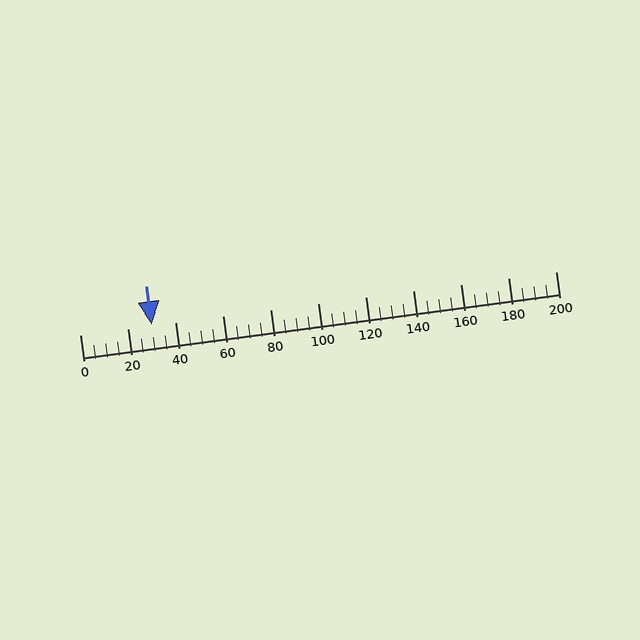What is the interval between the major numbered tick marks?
The major tick marks are spaced 20 units apart.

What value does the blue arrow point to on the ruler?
The blue arrow points to approximately 30.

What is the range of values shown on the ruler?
The ruler shows values from 0 to 200.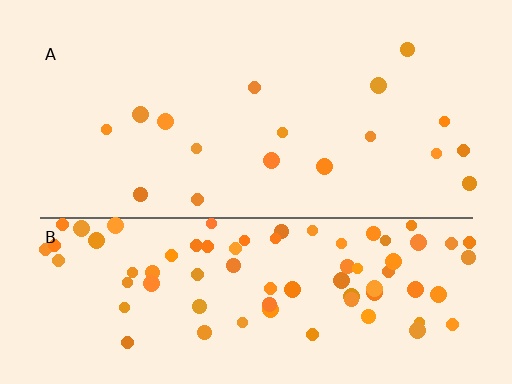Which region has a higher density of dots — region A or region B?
B (the bottom).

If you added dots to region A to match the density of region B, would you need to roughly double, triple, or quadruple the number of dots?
Approximately quadruple.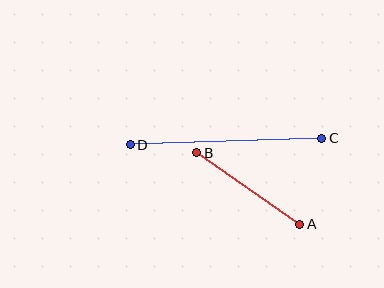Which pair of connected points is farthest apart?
Points C and D are farthest apart.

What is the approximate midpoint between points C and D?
The midpoint is at approximately (226, 142) pixels.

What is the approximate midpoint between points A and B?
The midpoint is at approximately (248, 189) pixels.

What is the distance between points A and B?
The distance is approximately 125 pixels.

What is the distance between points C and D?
The distance is approximately 192 pixels.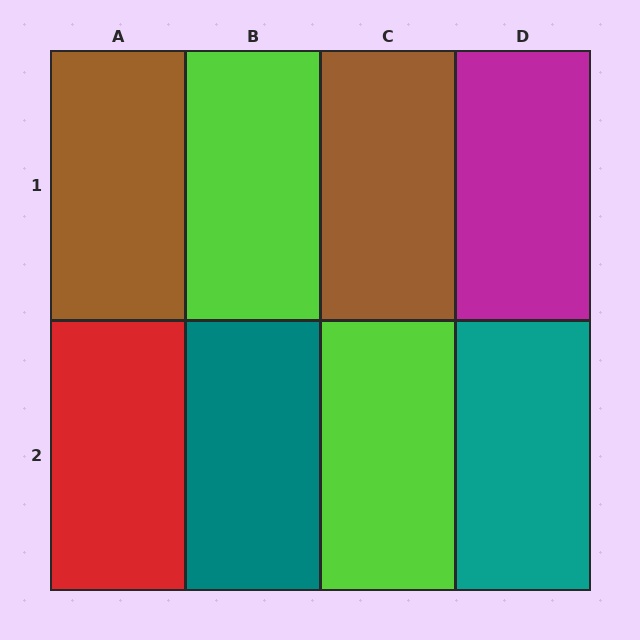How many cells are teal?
2 cells are teal.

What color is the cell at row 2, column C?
Lime.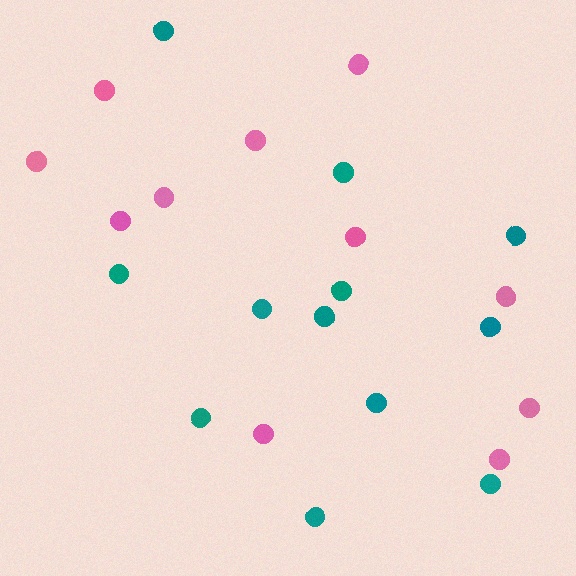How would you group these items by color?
There are 2 groups: one group of teal circles (12) and one group of pink circles (11).